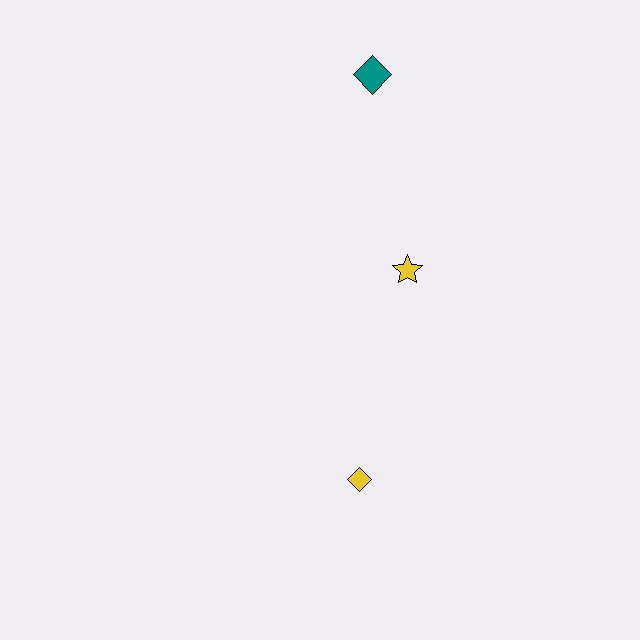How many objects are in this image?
There are 3 objects.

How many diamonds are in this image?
There are 2 diamonds.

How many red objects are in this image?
There are no red objects.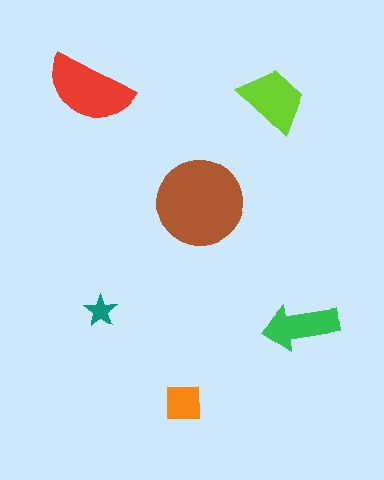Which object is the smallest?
The teal star.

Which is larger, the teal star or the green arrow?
The green arrow.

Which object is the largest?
The brown circle.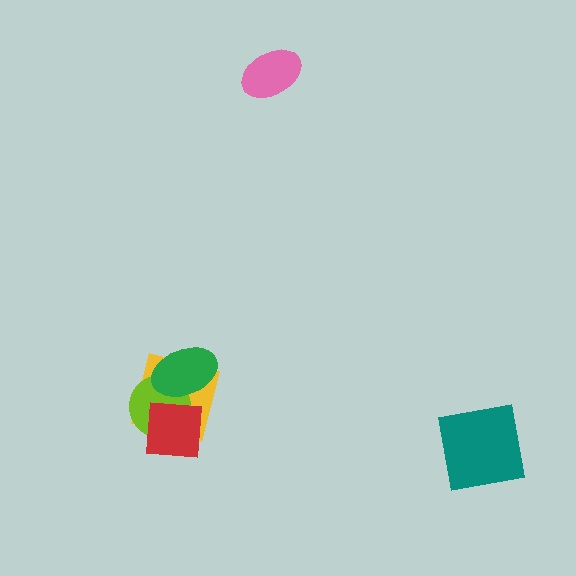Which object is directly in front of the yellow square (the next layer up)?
The lime circle is directly in front of the yellow square.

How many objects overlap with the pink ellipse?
0 objects overlap with the pink ellipse.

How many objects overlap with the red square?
2 objects overlap with the red square.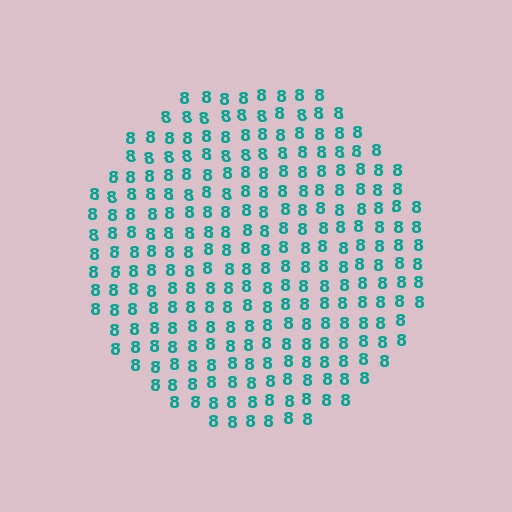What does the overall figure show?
The overall figure shows a circle.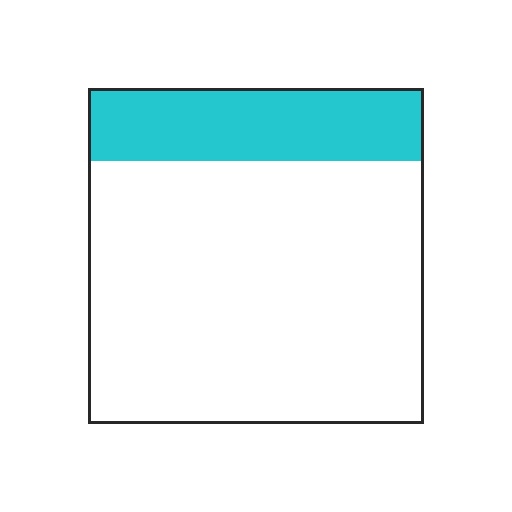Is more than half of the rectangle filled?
No.